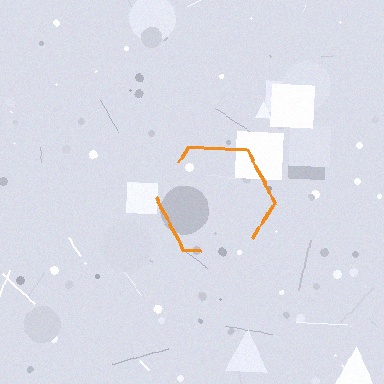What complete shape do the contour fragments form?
The contour fragments form a hexagon.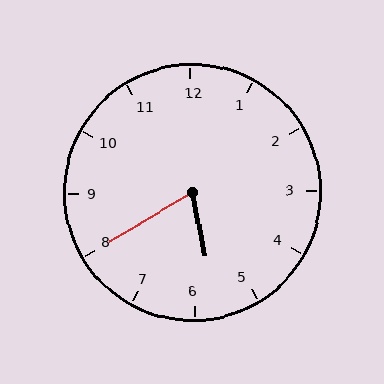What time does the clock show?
5:40.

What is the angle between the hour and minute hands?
Approximately 70 degrees.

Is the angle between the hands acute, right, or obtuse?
It is acute.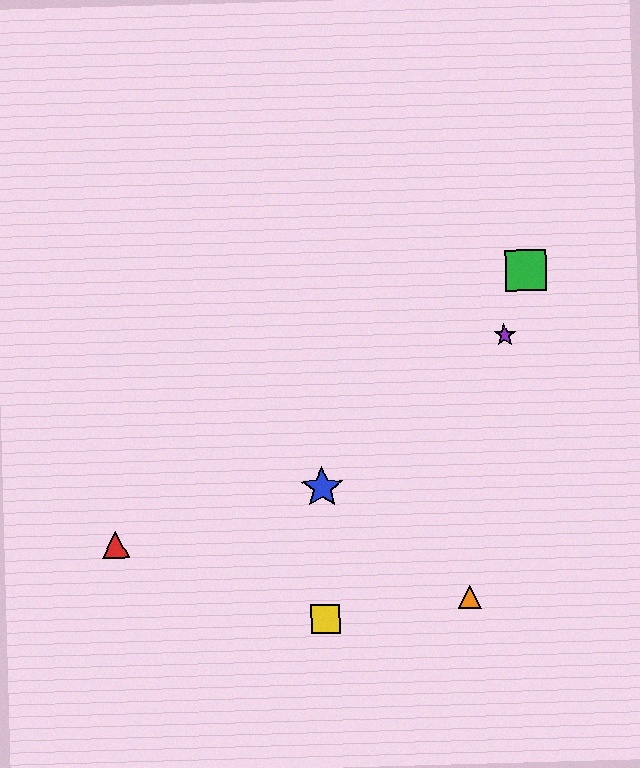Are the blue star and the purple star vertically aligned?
No, the blue star is at x≈322 and the purple star is at x≈505.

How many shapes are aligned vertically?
2 shapes (the blue star, the yellow square) are aligned vertically.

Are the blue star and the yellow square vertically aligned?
Yes, both are at x≈322.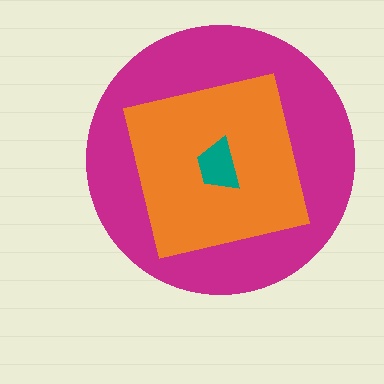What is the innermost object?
The teal trapezoid.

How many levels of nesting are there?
3.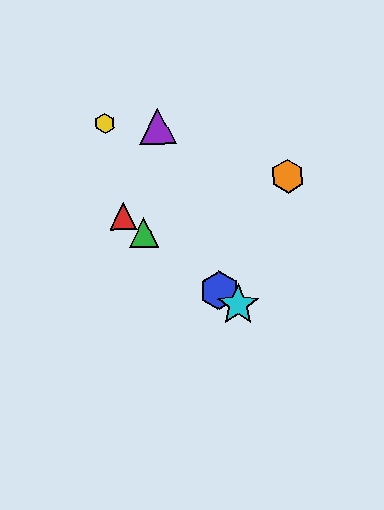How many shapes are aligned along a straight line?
4 shapes (the red triangle, the blue hexagon, the green triangle, the cyan star) are aligned along a straight line.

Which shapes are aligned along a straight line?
The red triangle, the blue hexagon, the green triangle, the cyan star are aligned along a straight line.